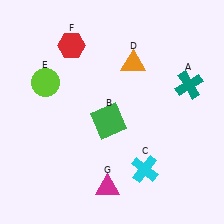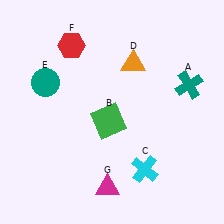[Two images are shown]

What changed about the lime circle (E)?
In Image 1, E is lime. In Image 2, it changed to teal.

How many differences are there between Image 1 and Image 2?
There is 1 difference between the two images.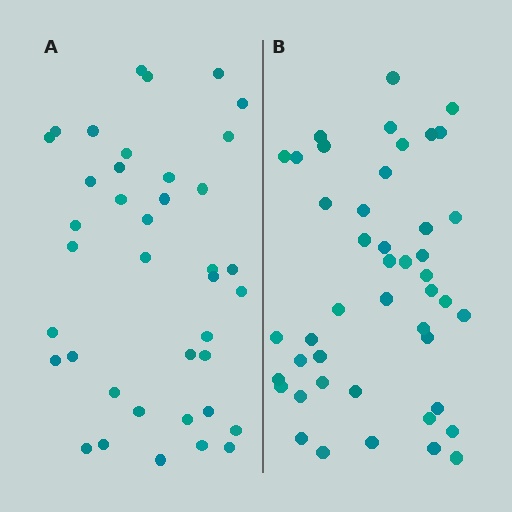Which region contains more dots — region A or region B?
Region B (the right region) has more dots.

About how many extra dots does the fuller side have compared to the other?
Region B has about 6 more dots than region A.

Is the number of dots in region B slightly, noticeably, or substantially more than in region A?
Region B has only slightly more — the two regions are fairly close. The ratio is roughly 1.2 to 1.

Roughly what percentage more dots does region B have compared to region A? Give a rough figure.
About 15% more.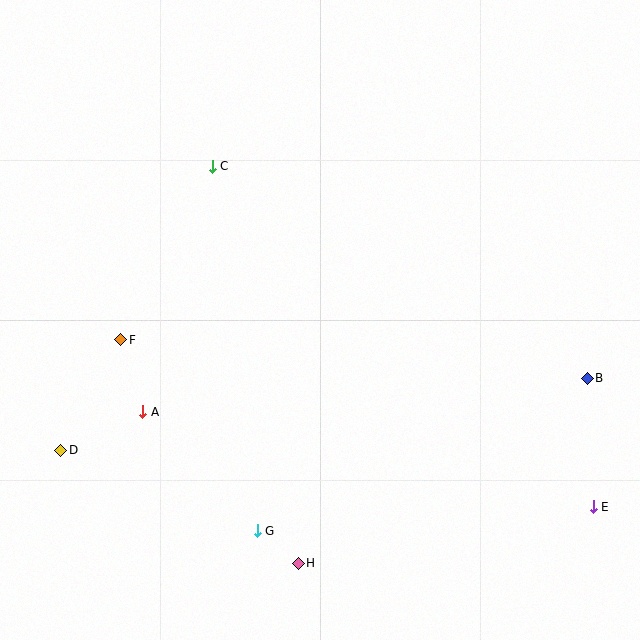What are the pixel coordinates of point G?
Point G is at (257, 531).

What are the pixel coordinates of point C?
Point C is at (212, 166).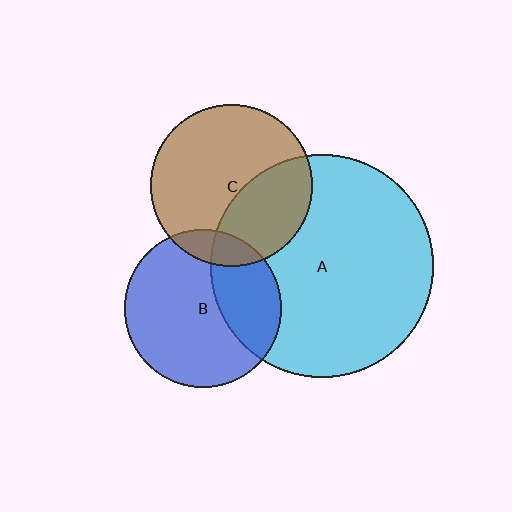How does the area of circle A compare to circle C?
Approximately 1.9 times.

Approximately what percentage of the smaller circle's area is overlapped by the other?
Approximately 10%.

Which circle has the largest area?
Circle A (cyan).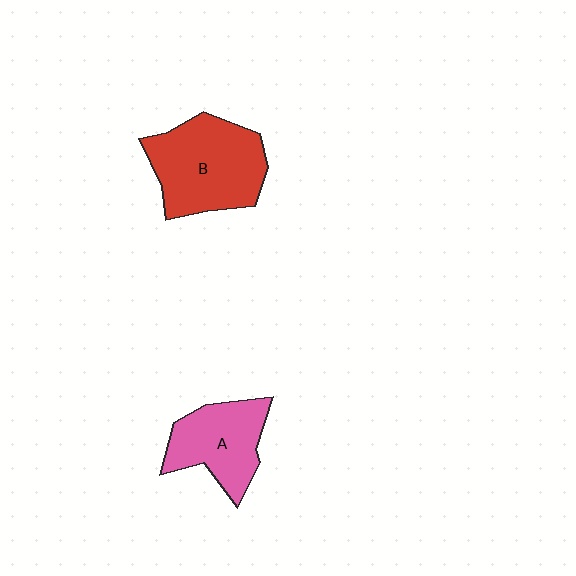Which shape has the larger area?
Shape B (red).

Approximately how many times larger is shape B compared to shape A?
Approximately 1.4 times.